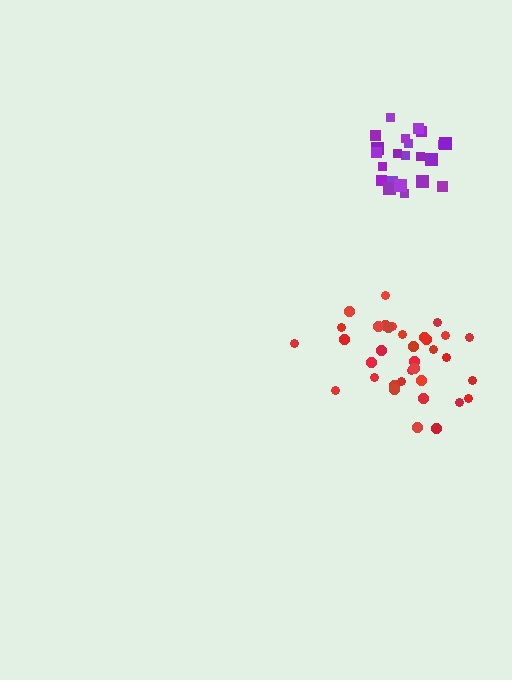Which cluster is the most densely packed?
Purple.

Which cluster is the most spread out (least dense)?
Red.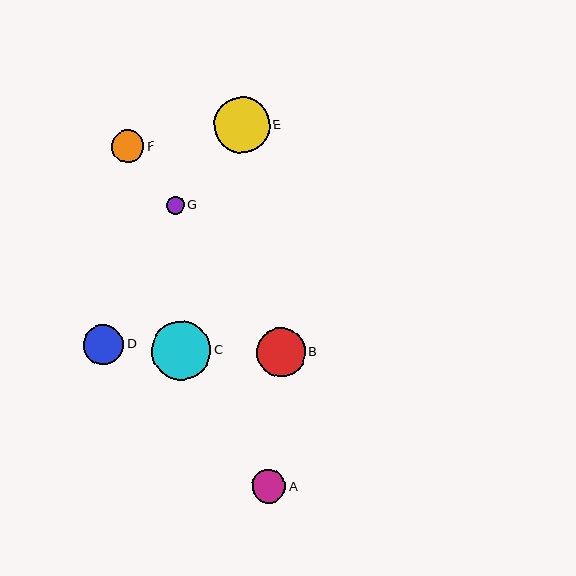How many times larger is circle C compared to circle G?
Circle C is approximately 3.4 times the size of circle G.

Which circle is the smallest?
Circle G is the smallest with a size of approximately 17 pixels.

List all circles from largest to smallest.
From largest to smallest: C, E, B, D, A, F, G.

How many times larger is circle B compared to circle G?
Circle B is approximately 2.8 times the size of circle G.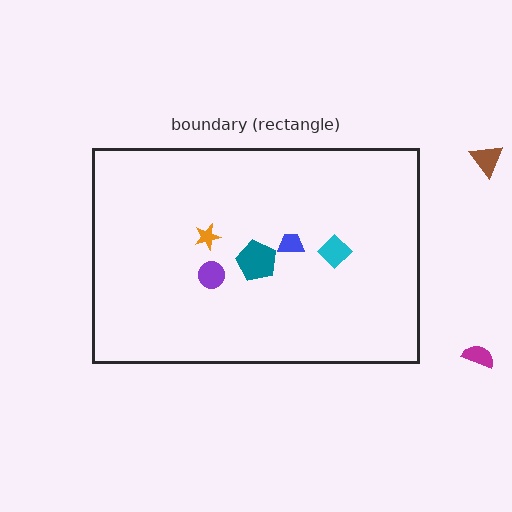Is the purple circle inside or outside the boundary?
Inside.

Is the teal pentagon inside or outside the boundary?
Inside.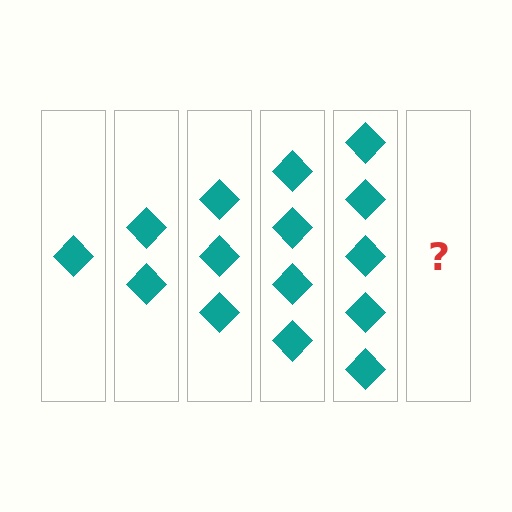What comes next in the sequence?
The next element should be 6 diamonds.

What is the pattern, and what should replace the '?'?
The pattern is that each step adds one more diamond. The '?' should be 6 diamonds.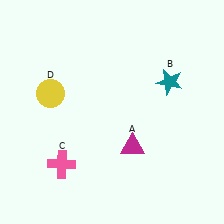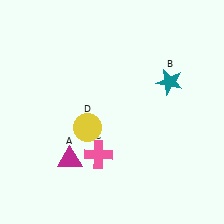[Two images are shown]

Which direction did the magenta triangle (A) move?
The magenta triangle (A) moved left.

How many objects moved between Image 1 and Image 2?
3 objects moved between the two images.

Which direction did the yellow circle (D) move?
The yellow circle (D) moved right.